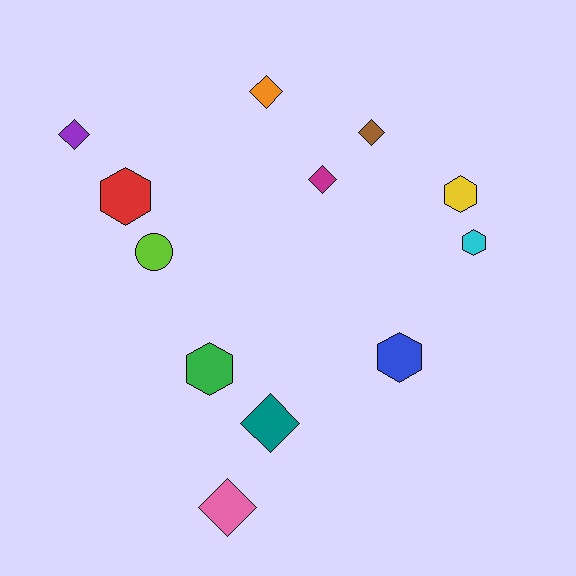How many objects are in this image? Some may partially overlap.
There are 12 objects.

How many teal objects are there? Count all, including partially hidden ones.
There is 1 teal object.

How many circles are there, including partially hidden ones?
There is 1 circle.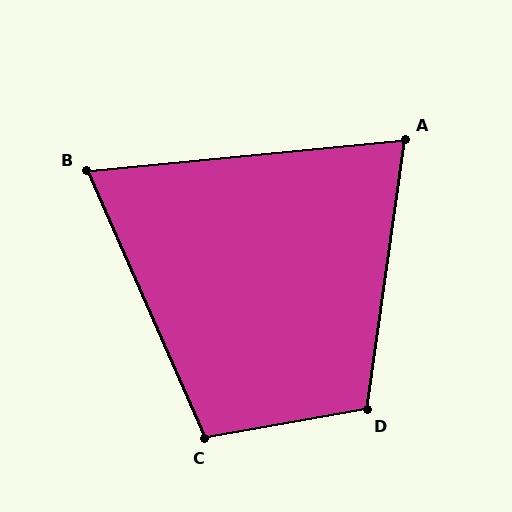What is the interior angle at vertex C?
Approximately 104 degrees (obtuse).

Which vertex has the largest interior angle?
D, at approximately 108 degrees.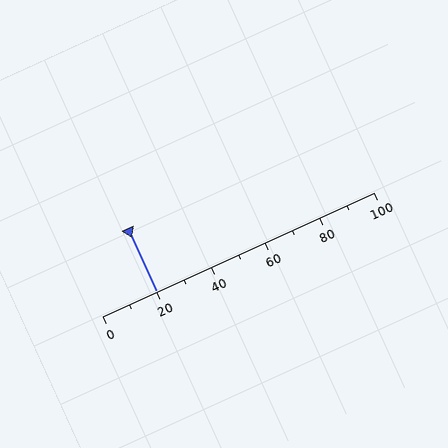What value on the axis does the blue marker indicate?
The marker indicates approximately 20.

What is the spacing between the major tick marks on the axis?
The major ticks are spaced 20 apart.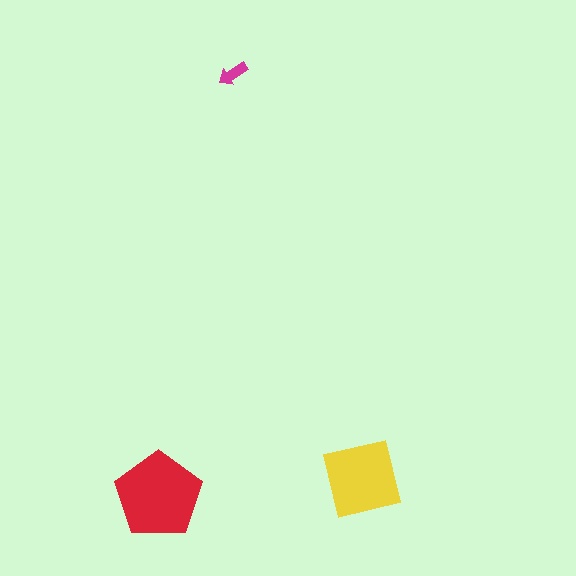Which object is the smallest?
The magenta arrow.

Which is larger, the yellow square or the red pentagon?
The red pentagon.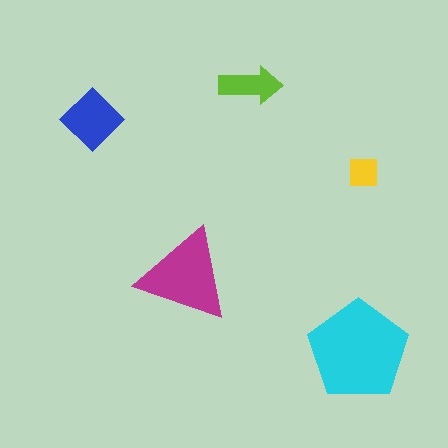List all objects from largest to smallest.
The cyan pentagon, the magenta triangle, the blue diamond, the lime arrow, the yellow square.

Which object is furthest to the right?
The yellow square is rightmost.